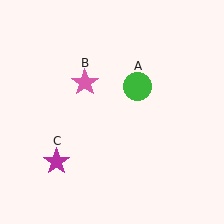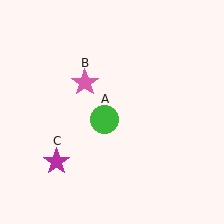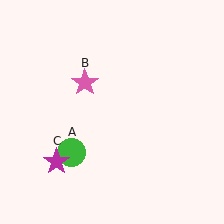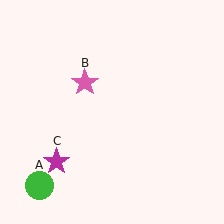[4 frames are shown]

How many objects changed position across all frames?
1 object changed position: green circle (object A).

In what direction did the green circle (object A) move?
The green circle (object A) moved down and to the left.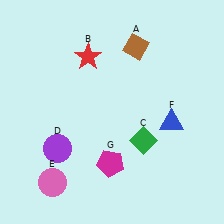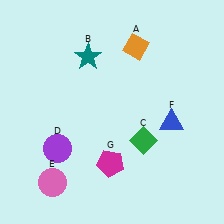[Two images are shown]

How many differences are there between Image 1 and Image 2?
There are 2 differences between the two images.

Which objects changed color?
A changed from brown to orange. B changed from red to teal.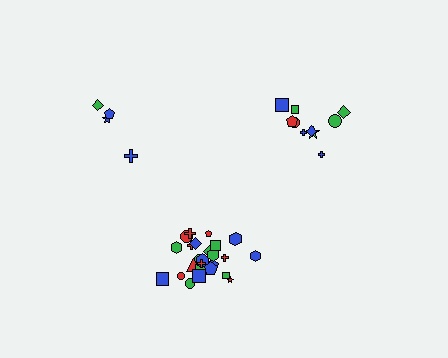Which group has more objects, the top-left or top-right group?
The top-right group.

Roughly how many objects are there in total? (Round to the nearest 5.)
Roughly 40 objects in total.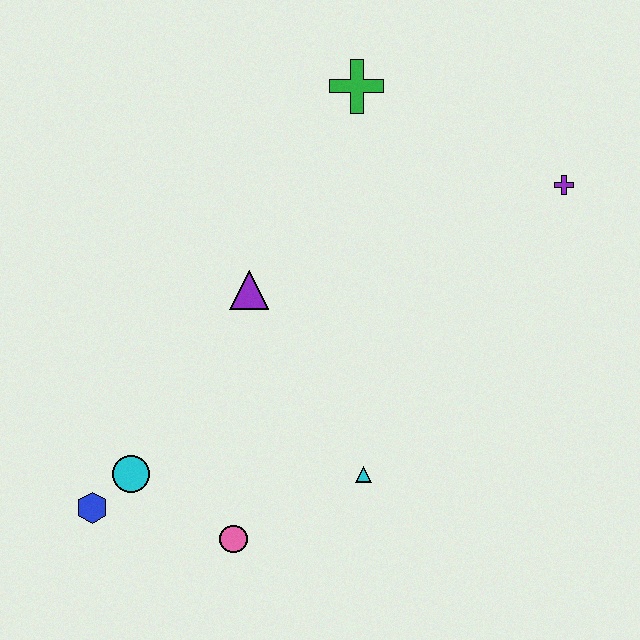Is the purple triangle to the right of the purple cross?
No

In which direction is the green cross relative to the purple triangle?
The green cross is above the purple triangle.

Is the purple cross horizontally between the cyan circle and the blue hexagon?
No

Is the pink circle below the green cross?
Yes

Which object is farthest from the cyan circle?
The purple cross is farthest from the cyan circle.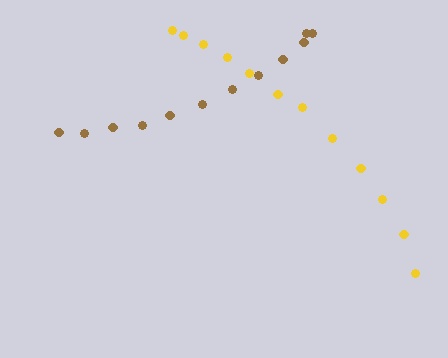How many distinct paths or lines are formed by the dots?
There are 2 distinct paths.